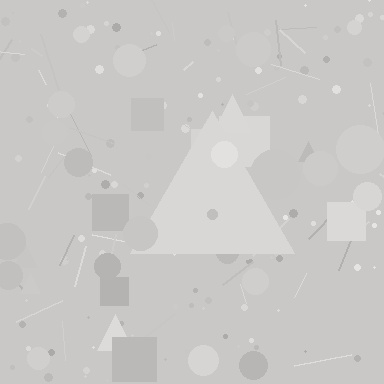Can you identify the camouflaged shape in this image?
The camouflaged shape is a triangle.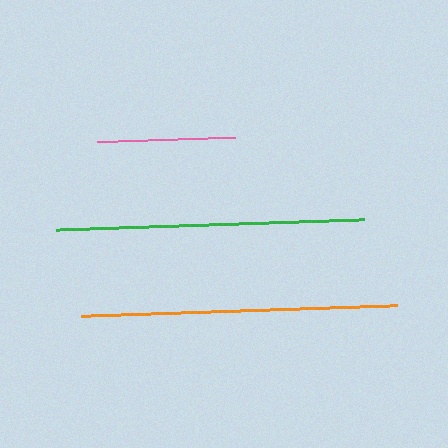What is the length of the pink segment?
The pink segment is approximately 138 pixels long.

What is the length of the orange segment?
The orange segment is approximately 316 pixels long.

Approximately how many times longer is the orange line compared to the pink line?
The orange line is approximately 2.3 times the length of the pink line.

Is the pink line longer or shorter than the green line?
The green line is longer than the pink line.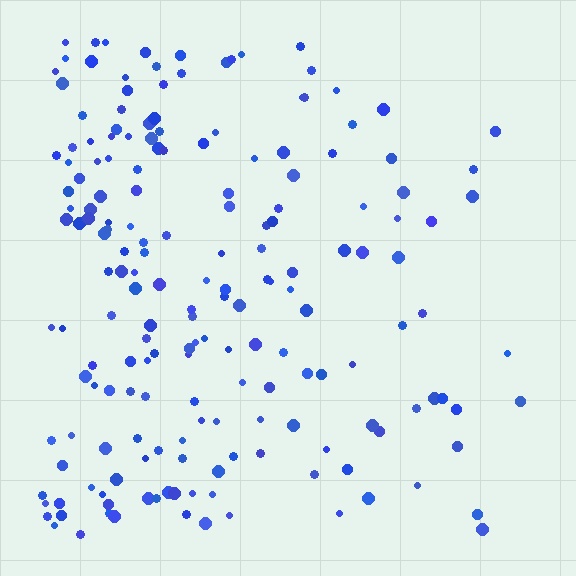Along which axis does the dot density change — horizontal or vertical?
Horizontal.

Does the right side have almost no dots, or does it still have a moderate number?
Still a moderate number, just noticeably fewer than the left.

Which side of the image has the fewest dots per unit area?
The right.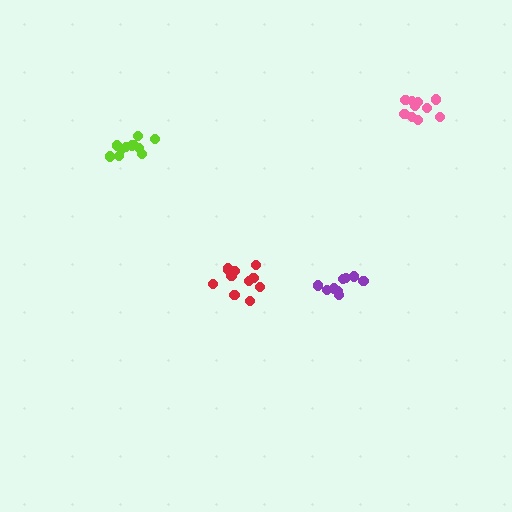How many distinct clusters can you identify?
There are 4 distinct clusters.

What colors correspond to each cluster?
The clusters are colored: red, purple, lime, pink.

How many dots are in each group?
Group 1: 11 dots, Group 2: 9 dots, Group 3: 11 dots, Group 4: 10 dots (41 total).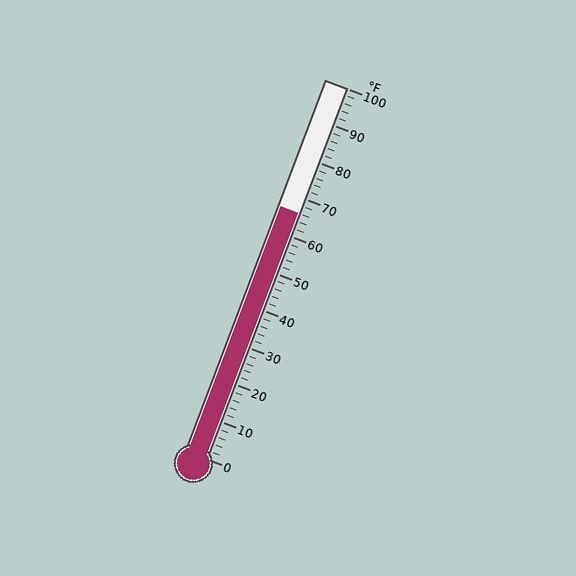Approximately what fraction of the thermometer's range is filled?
The thermometer is filled to approximately 65% of its range.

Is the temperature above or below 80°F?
The temperature is below 80°F.